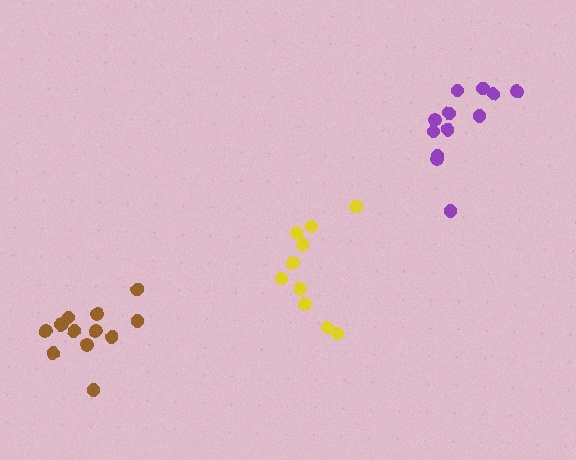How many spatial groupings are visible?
There are 3 spatial groupings.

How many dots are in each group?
Group 1: 10 dots, Group 2: 13 dots, Group 3: 12 dots (35 total).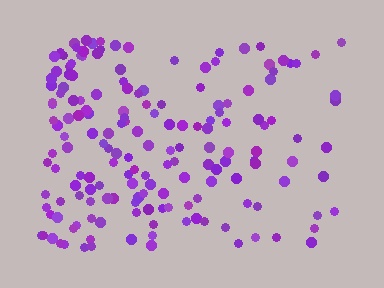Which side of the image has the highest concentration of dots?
The left.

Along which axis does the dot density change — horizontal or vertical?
Horizontal.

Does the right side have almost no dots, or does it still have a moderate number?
Still a moderate number, just noticeably fewer than the left.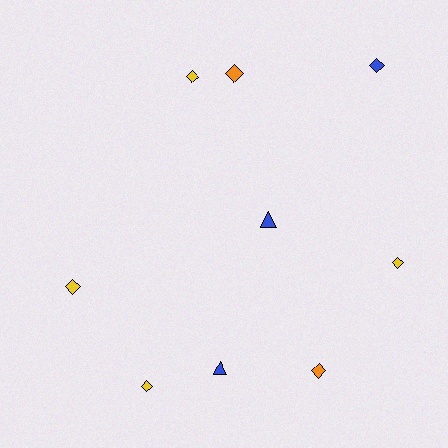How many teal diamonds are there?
There are no teal diamonds.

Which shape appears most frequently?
Diamond, with 7 objects.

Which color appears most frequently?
Yellow, with 4 objects.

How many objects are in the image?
There are 9 objects.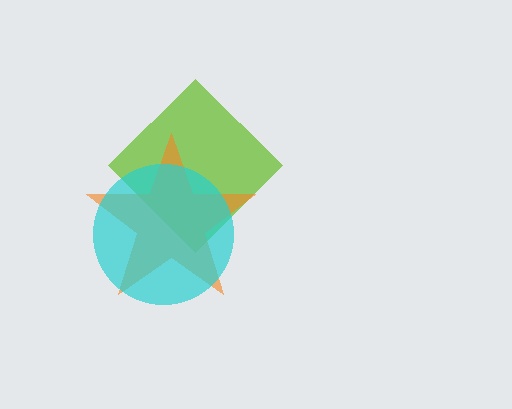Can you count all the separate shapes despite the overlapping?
Yes, there are 3 separate shapes.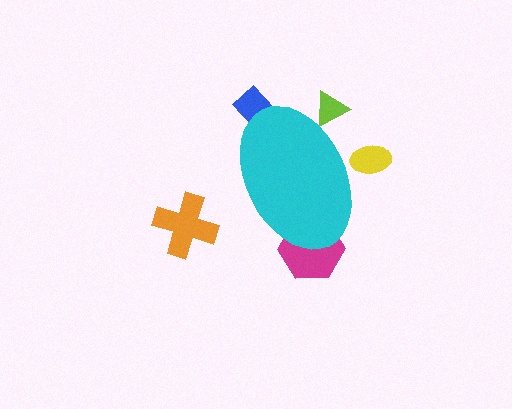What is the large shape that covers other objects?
A cyan ellipse.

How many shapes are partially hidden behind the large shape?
4 shapes are partially hidden.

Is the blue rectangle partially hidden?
Yes, the blue rectangle is partially hidden behind the cyan ellipse.